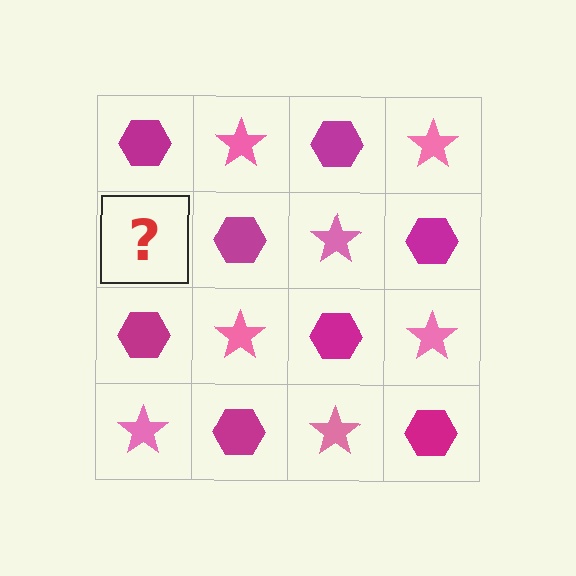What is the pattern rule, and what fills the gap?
The rule is that it alternates magenta hexagon and pink star in a checkerboard pattern. The gap should be filled with a pink star.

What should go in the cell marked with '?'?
The missing cell should contain a pink star.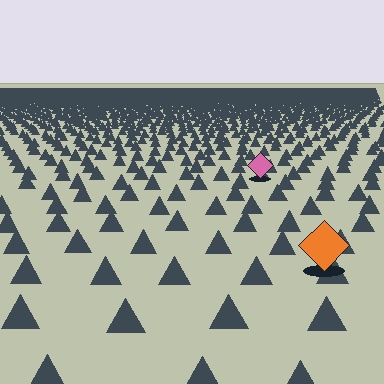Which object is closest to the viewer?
The orange diamond is closest. The texture marks near it are larger and more spread out.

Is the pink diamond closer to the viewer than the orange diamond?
No. The orange diamond is closer — you can tell from the texture gradient: the ground texture is coarser near it.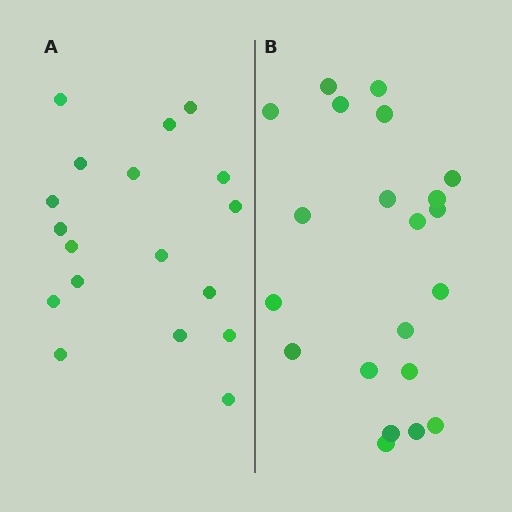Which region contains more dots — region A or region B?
Region B (the right region) has more dots.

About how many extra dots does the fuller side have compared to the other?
Region B has just a few more — roughly 2 or 3 more dots than region A.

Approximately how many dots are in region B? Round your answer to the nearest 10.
About 20 dots. (The exact count is 21, which rounds to 20.)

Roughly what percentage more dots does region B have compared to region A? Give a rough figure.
About 15% more.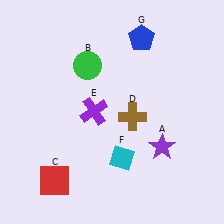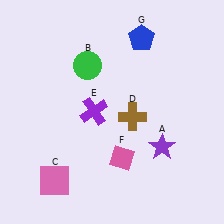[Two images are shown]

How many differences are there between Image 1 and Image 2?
There are 2 differences between the two images.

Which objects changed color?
C changed from red to pink. F changed from cyan to pink.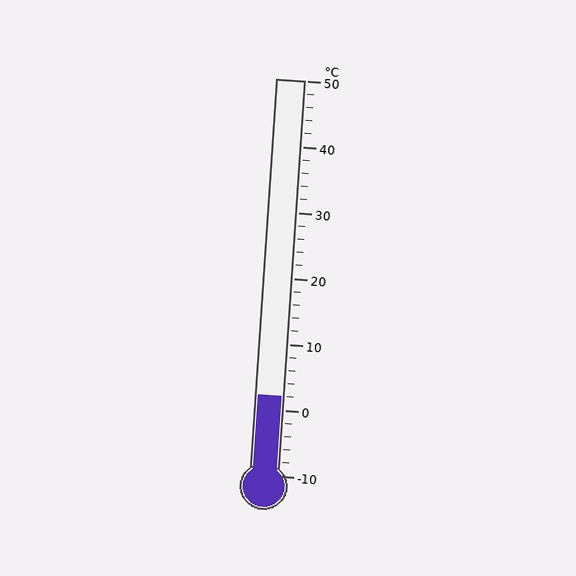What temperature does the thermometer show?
The thermometer shows approximately 2°C.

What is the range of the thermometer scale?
The thermometer scale ranges from -10°C to 50°C.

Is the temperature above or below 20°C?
The temperature is below 20°C.